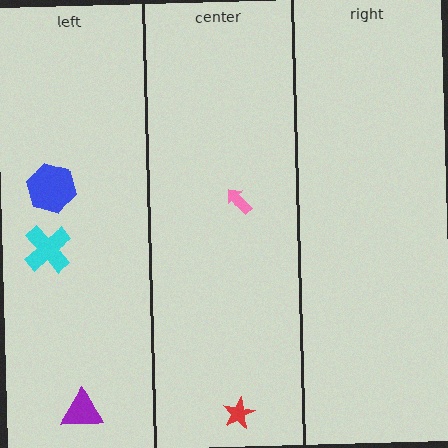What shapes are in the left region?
The cyan cross, the blue hexagon, the purple triangle.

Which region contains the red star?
The center region.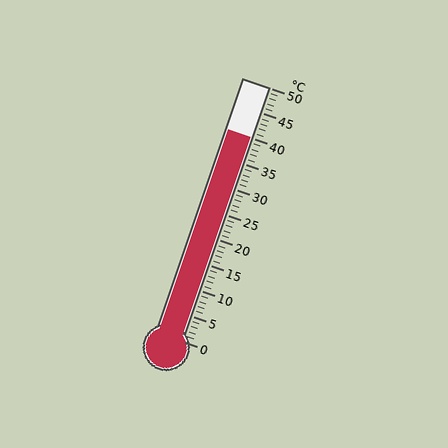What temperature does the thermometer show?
The thermometer shows approximately 40°C.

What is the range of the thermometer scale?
The thermometer scale ranges from 0°C to 50°C.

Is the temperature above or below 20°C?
The temperature is above 20°C.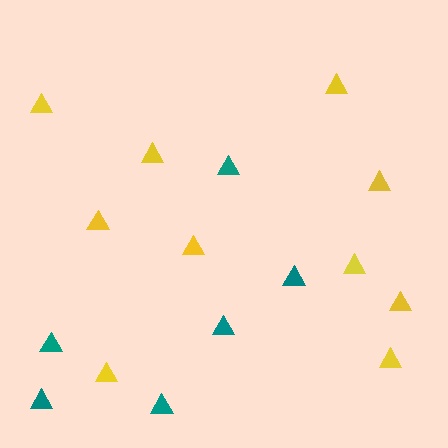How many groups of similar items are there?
There are 2 groups: one group of yellow triangles (10) and one group of teal triangles (6).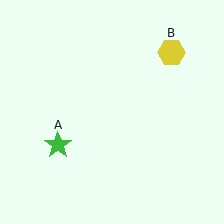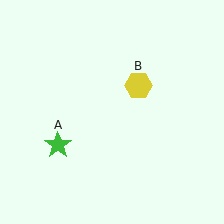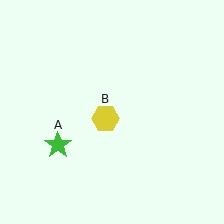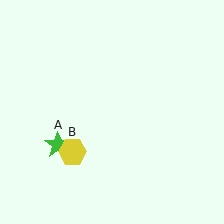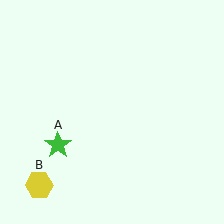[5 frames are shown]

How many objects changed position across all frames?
1 object changed position: yellow hexagon (object B).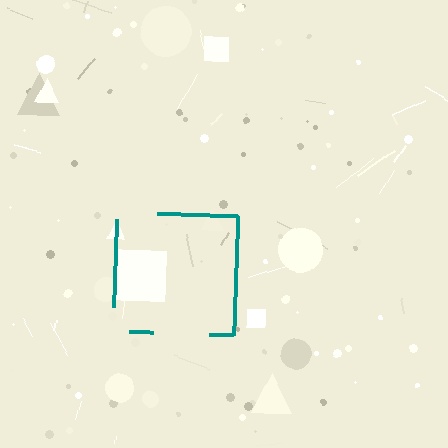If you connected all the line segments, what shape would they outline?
They would outline a square.